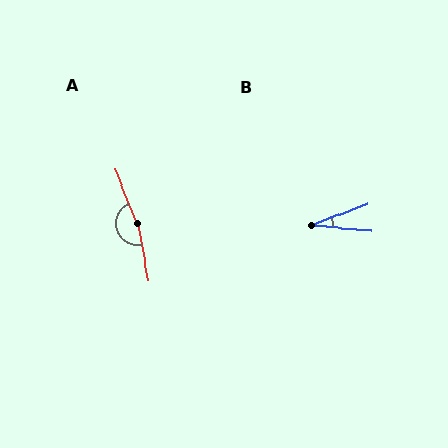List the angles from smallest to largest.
B (26°), A (169°).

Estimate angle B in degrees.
Approximately 26 degrees.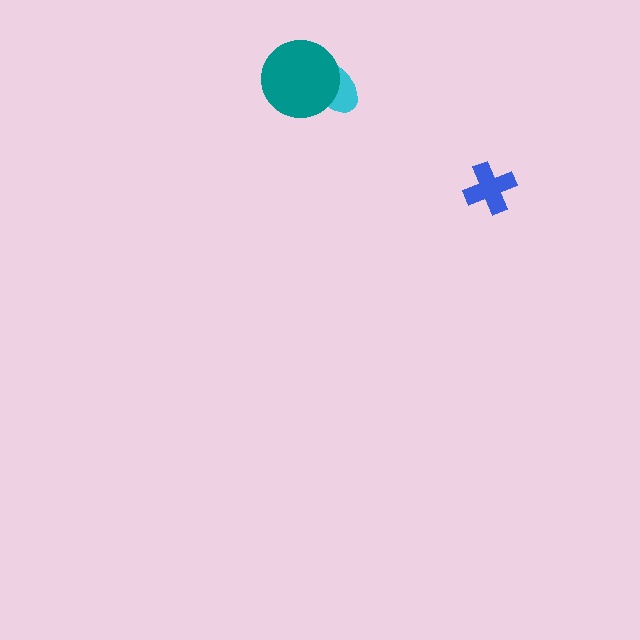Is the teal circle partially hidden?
No, no other shape covers it.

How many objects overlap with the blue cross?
0 objects overlap with the blue cross.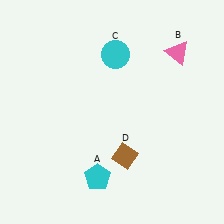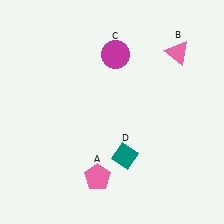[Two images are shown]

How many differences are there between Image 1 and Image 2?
There are 3 differences between the two images.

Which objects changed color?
A changed from cyan to pink. C changed from cyan to magenta. D changed from brown to teal.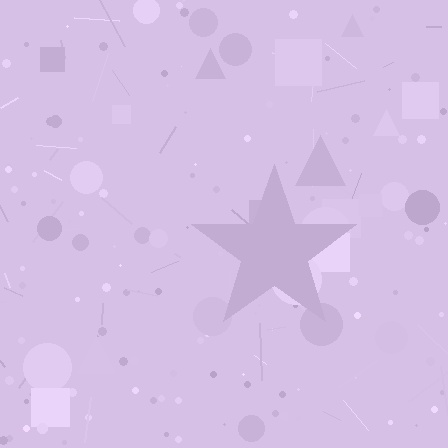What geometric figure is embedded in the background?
A star is embedded in the background.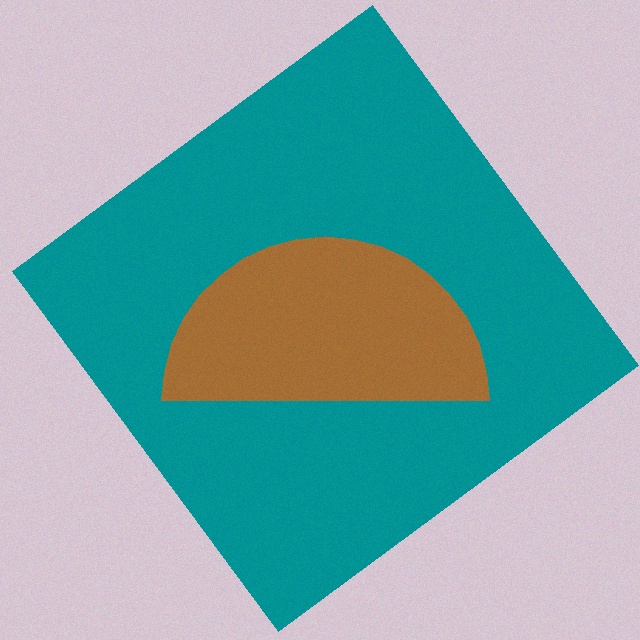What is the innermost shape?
The brown semicircle.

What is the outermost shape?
The teal diamond.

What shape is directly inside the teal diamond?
The brown semicircle.